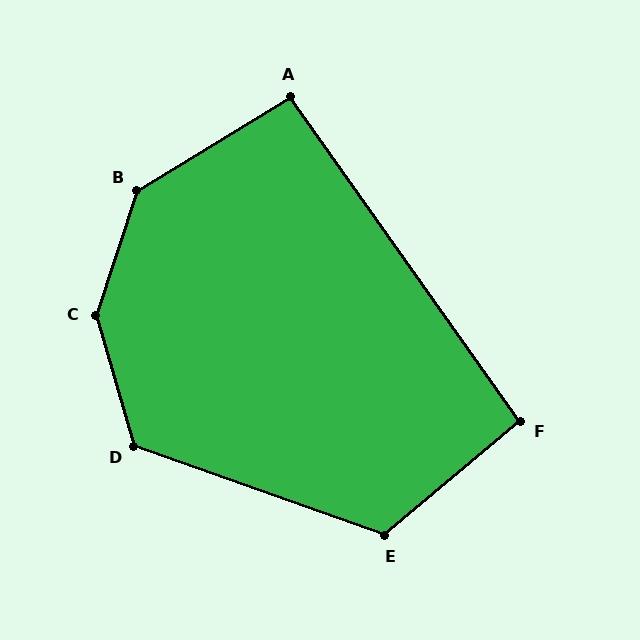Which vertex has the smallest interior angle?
A, at approximately 94 degrees.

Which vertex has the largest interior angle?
C, at approximately 145 degrees.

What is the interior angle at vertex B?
Approximately 139 degrees (obtuse).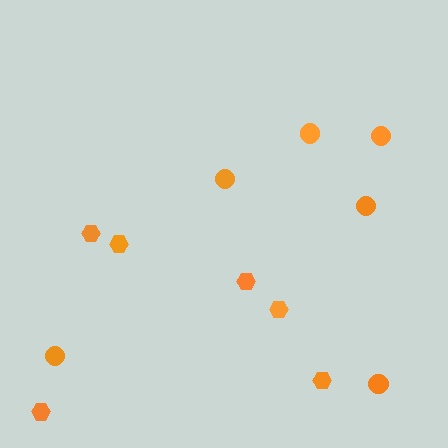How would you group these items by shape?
There are 2 groups: one group of circles (6) and one group of hexagons (6).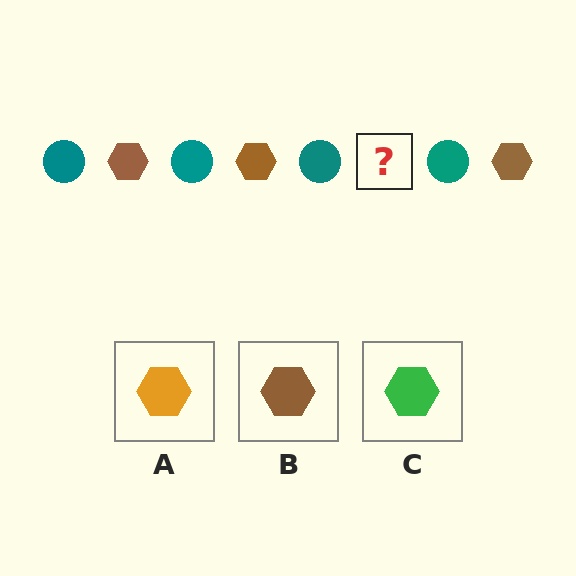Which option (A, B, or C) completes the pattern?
B.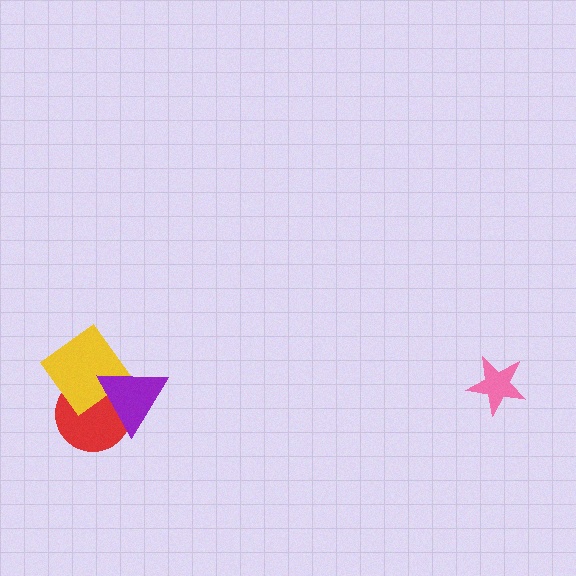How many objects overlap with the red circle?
2 objects overlap with the red circle.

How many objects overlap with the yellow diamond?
2 objects overlap with the yellow diamond.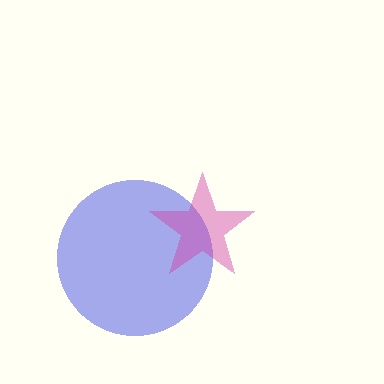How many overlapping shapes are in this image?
There are 2 overlapping shapes in the image.